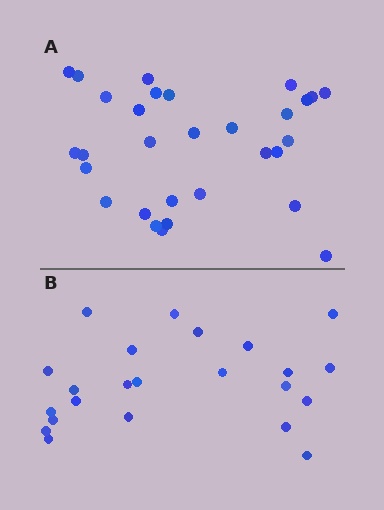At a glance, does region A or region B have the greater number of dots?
Region A (the top region) has more dots.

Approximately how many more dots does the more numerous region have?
Region A has roughly 8 or so more dots than region B.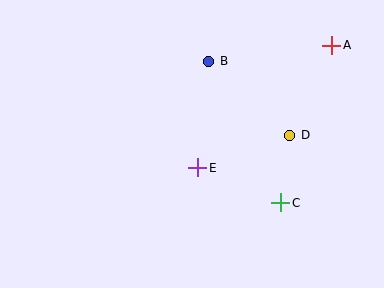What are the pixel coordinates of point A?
Point A is at (332, 45).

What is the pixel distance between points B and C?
The distance between B and C is 159 pixels.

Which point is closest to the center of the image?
Point E at (198, 168) is closest to the center.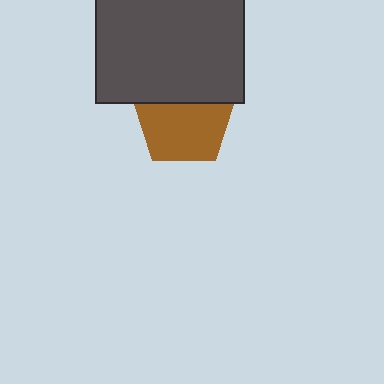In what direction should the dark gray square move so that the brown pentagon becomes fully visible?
The dark gray square should move up. That is the shortest direction to clear the overlap and leave the brown pentagon fully visible.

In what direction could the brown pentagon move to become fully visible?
The brown pentagon could move down. That would shift it out from behind the dark gray square entirely.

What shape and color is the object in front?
The object in front is a dark gray square.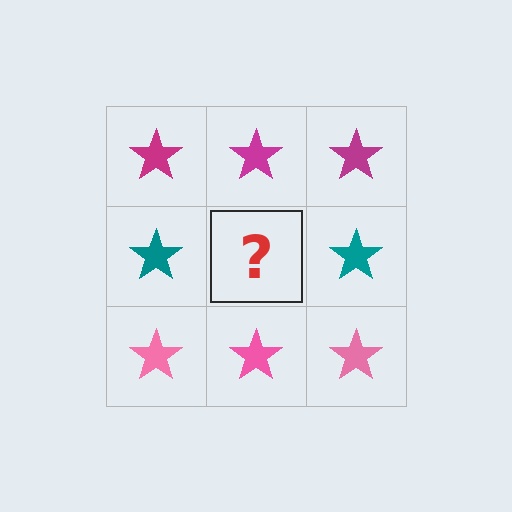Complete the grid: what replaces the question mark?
The question mark should be replaced with a teal star.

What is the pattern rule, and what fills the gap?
The rule is that each row has a consistent color. The gap should be filled with a teal star.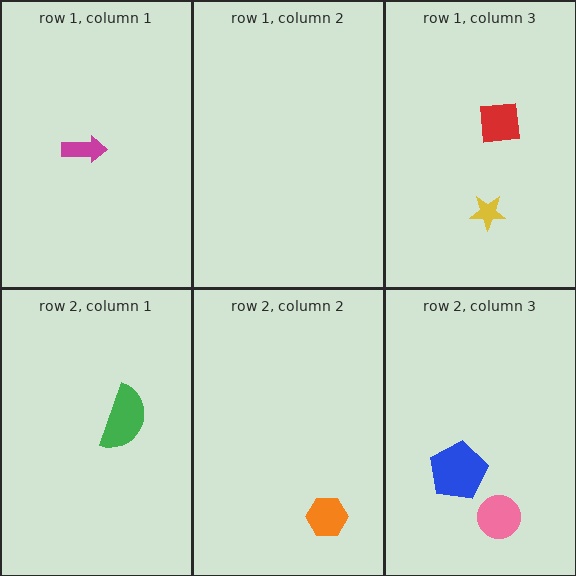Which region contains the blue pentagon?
The row 2, column 3 region.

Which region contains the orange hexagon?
The row 2, column 2 region.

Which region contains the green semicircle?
The row 2, column 1 region.